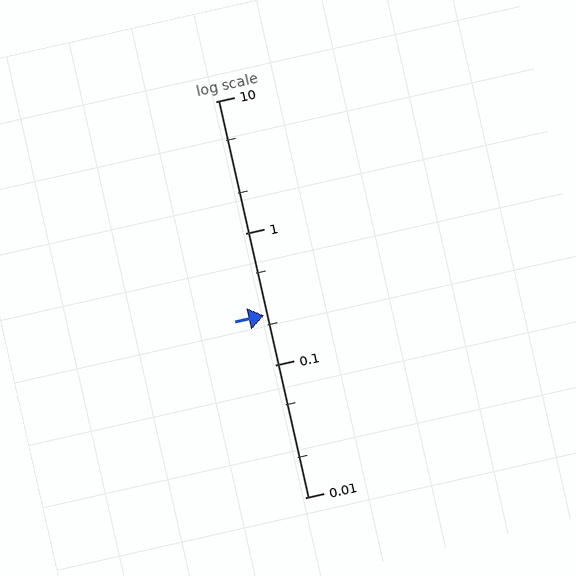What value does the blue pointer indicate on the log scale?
The pointer indicates approximately 0.24.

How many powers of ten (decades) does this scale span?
The scale spans 3 decades, from 0.01 to 10.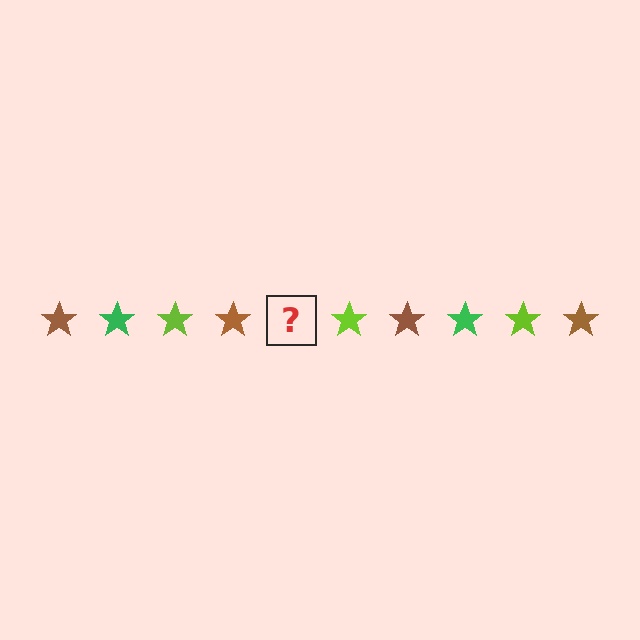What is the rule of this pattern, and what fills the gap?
The rule is that the pattern cycles through brown, green, lime stars. The gap should be filled with a green star.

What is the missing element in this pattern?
The missing element is a green star.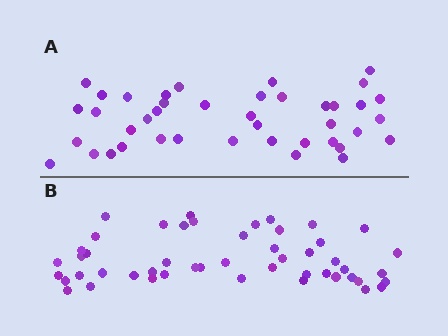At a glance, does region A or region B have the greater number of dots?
Region B (the bottom region) has more dots.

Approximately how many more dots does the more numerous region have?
Region B has roughly 8 or so more dots than region A.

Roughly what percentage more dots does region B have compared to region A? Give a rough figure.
About 20% more.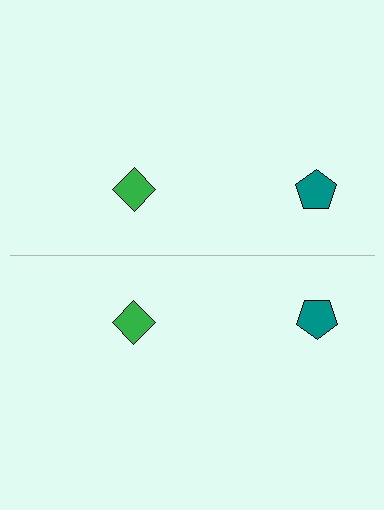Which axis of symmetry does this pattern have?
The pattern has a horizontal axis of symmetry running through the center of the image.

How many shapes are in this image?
There are 4 shapes in this image.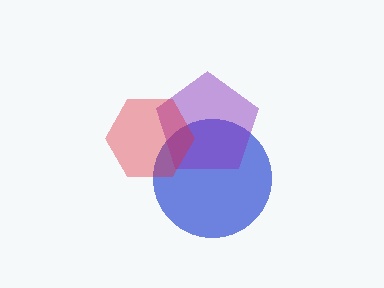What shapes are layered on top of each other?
The layered shapes are: a blue circle, a purple pentagon, a red hexagon.